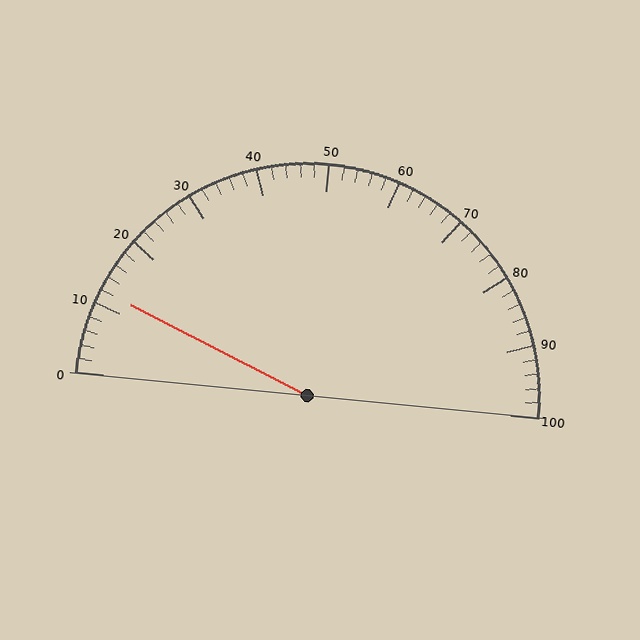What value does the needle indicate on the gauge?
The needle indicates approximately 12.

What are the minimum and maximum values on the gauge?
The gauge ranges from 0 to 100.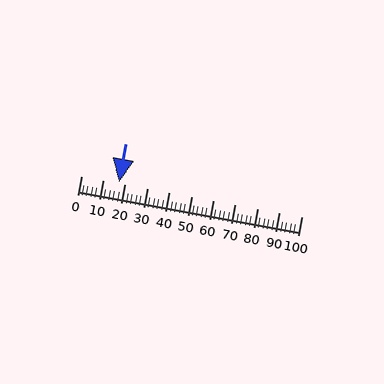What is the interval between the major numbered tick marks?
The major tick marks are spaced 10 units apart.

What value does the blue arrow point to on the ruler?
The blue arrow points to approximately 17.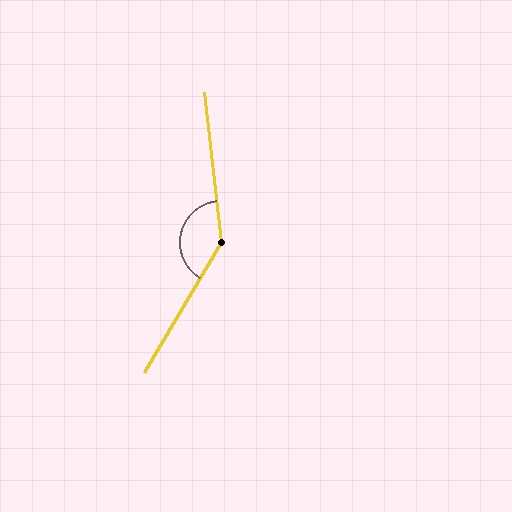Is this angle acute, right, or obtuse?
It is obtuse.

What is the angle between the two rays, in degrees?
Approximately 143 degrees.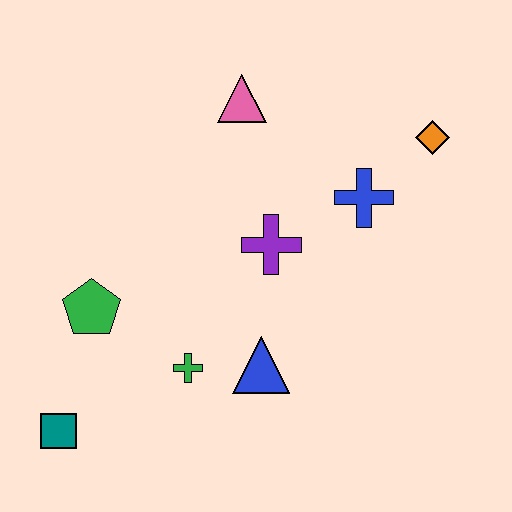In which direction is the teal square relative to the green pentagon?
The teal square is below the green pentagon.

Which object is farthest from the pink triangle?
The teal square is farthest from the pink triangle.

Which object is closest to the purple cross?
The blue cross is closest to the purple cross.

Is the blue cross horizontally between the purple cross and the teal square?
No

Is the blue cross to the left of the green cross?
No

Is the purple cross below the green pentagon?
No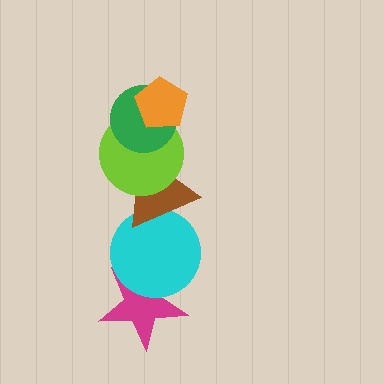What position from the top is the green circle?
The green circle is 2nd from the top.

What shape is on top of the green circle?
The orange pentagon is on top of the green circle.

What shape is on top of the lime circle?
The green circle is on top of the lime circle.